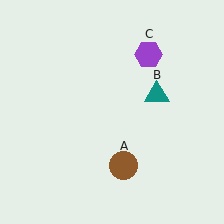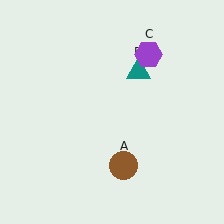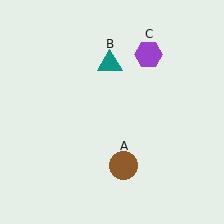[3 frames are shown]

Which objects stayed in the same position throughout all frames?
Brown circle (object A) and purple hexagon (object C) remained stationary.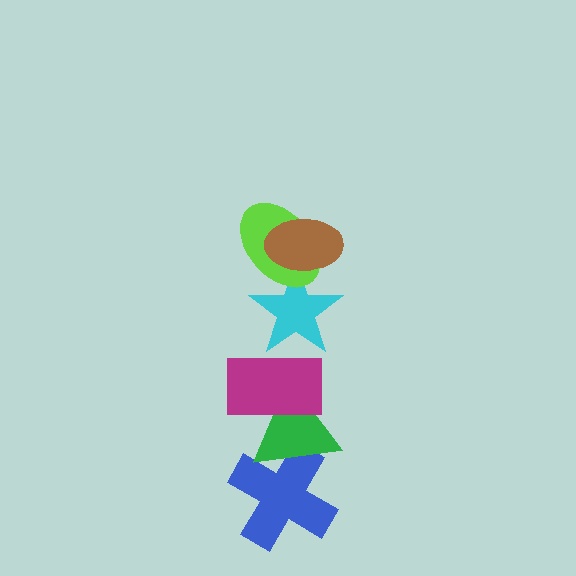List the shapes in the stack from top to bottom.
From top to bottom: the brown ellipse, the lime ellipse, the cyan star, the magenta rectangle, the green triangle, the blue cross.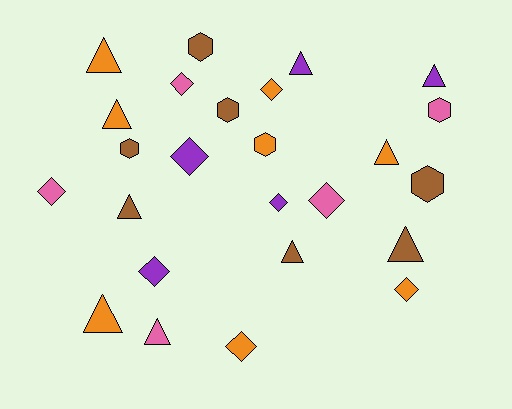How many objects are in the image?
There are 25 objects.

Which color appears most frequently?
Orange, with 8 objects.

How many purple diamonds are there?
There are 3 purple diamonds.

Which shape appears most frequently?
Triangle, with 10 objects.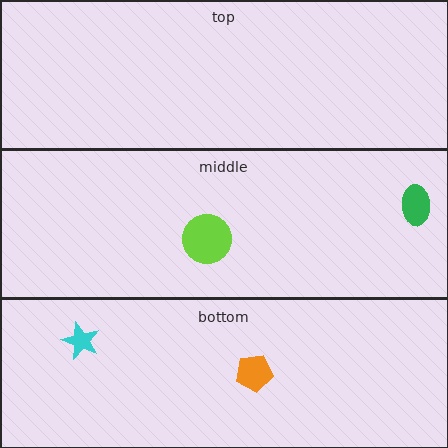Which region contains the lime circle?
The middle region.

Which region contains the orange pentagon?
The bottom region.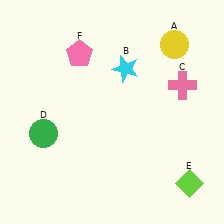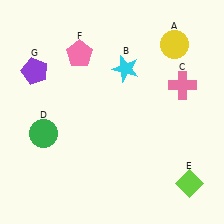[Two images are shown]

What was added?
A purple pentagon (G) was added in Image 2.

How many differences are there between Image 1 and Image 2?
There is 1 difference between the two images.